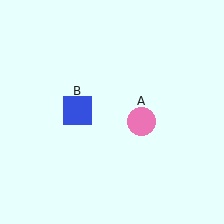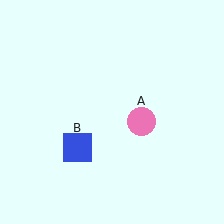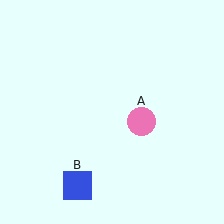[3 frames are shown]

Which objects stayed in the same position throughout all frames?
Pink circle (object A) remained stationary.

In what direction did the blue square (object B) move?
The blue square (object B) moved down.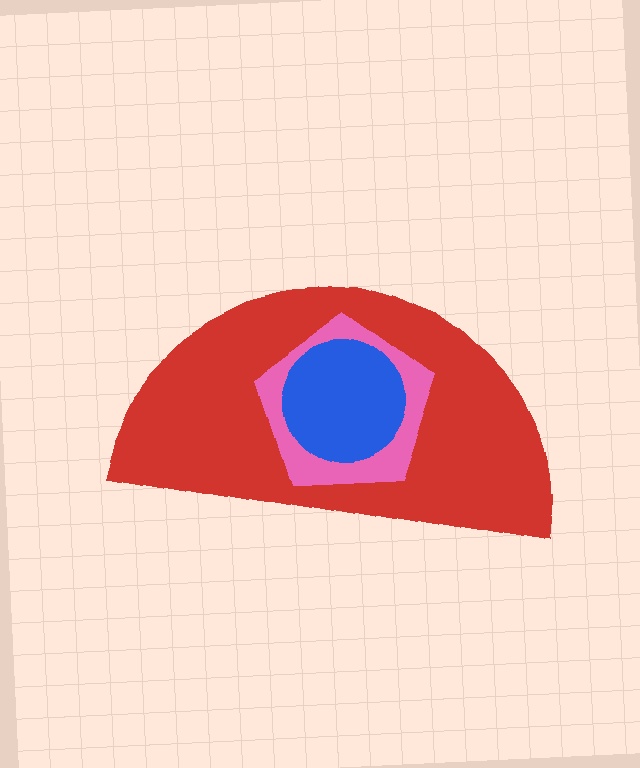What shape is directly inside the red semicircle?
The pink pentagon.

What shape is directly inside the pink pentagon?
The blue circle.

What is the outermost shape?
The red semicircle.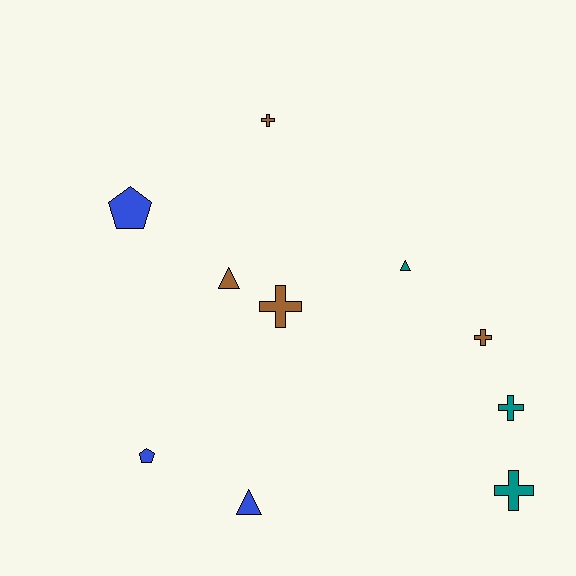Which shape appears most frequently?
Cross, with 5 objects.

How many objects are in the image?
There are 10 objects.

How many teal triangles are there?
There is 1 teal triangle.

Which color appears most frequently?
Brown, with 4 objects.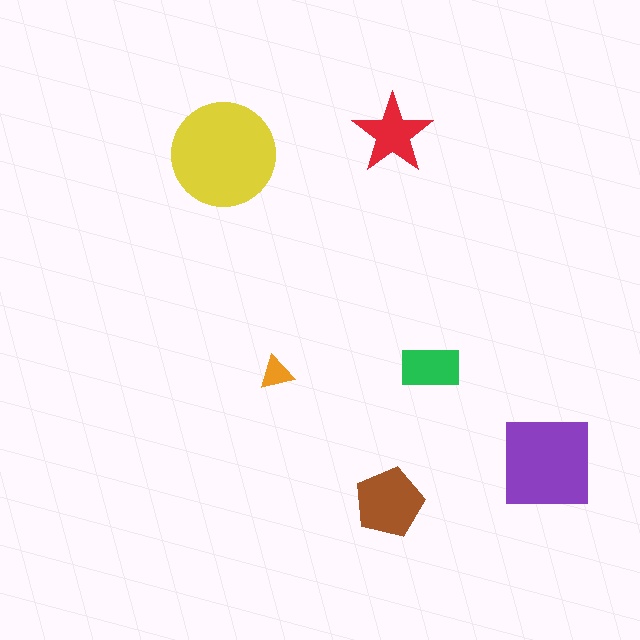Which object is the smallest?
The orange triangle.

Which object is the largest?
The yellow circle.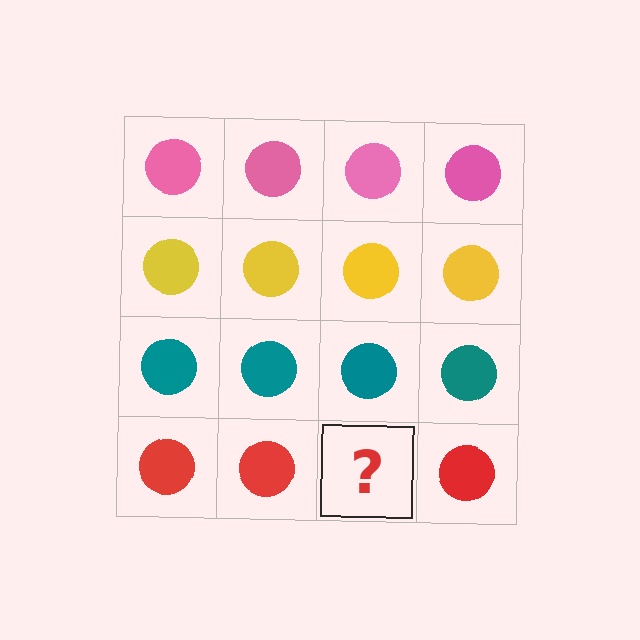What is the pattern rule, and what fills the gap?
The rule is that each row has a consistent color. The gap should be filled with a red circle.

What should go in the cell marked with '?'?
The missing cell should contain a red circle.